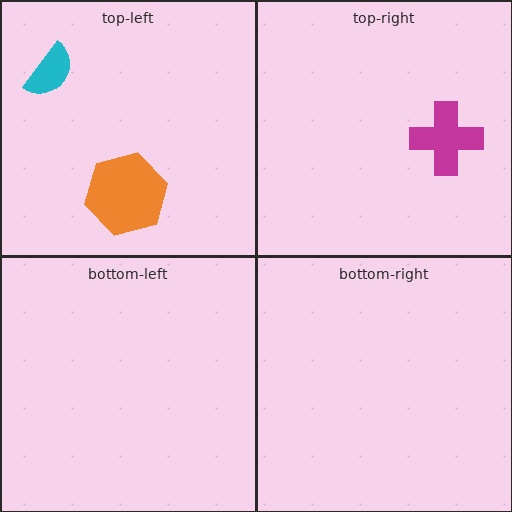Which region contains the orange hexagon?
The top-left region.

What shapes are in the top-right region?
The magenta cross.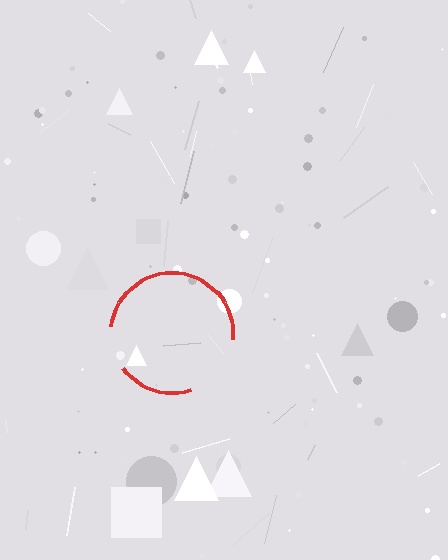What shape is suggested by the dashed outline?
The dashed outline suggests a circle.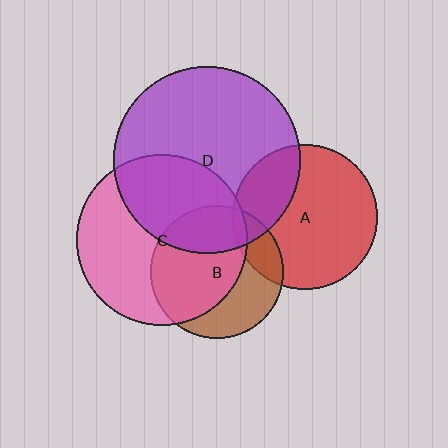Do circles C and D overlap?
Yes.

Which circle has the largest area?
Circle D (purple).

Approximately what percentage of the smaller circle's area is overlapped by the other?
Approximately 40%.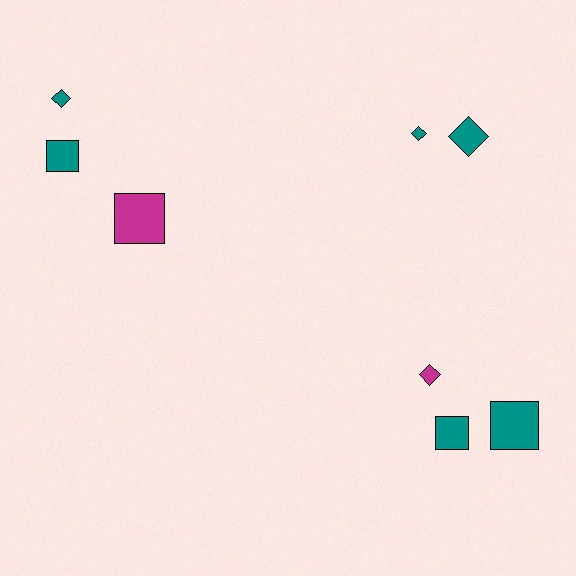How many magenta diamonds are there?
There is 1 magenta diamond.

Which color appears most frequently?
Teal, with 6 objects.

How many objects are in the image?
There are 8 objects.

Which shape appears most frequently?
Square, with 4 objects.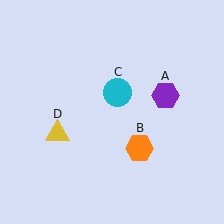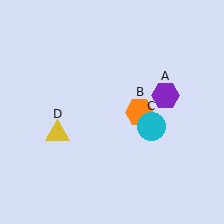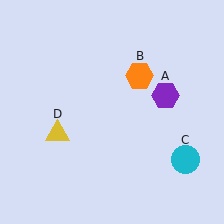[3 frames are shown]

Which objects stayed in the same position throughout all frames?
Purple hexagon (object A) and yellow triangle (object D) remained stationary.